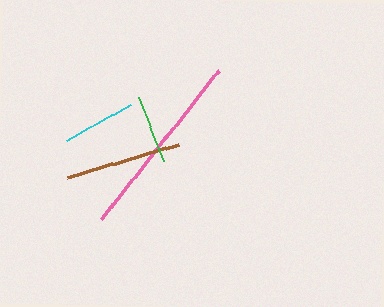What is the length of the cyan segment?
The cyan segment is approximately 73 pixels long.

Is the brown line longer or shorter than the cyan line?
The brown line is longer than the cyan line.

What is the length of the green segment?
The green segment is approximately 70 pixels long.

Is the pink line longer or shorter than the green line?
The pink line is longer than the green line.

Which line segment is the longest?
The pink line is the longest at approximately 190 pixels.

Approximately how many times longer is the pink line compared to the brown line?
The pink line is approximately 1.6 times the length of the brown line.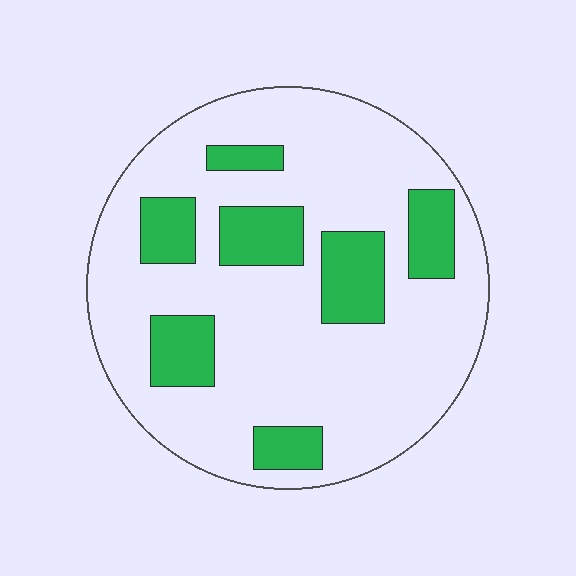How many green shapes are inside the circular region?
7.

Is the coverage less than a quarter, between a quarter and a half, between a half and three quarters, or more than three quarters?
Less than a quarter.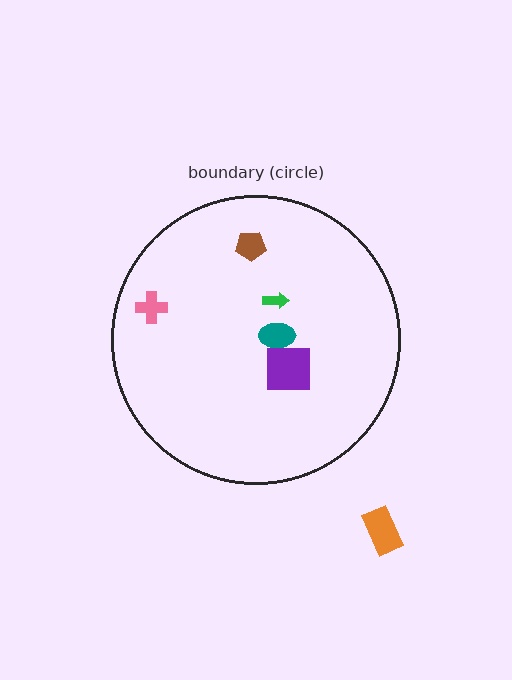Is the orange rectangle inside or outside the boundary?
Outside.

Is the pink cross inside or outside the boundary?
Inside.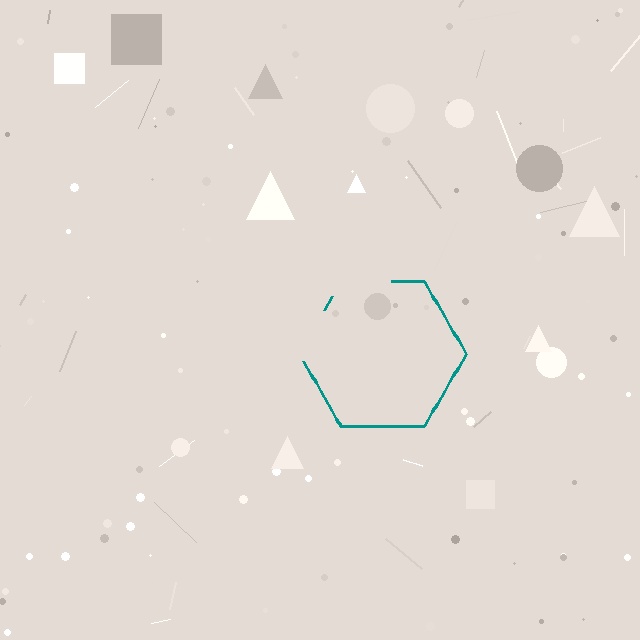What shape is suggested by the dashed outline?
The dashed outline suggests a hexagon.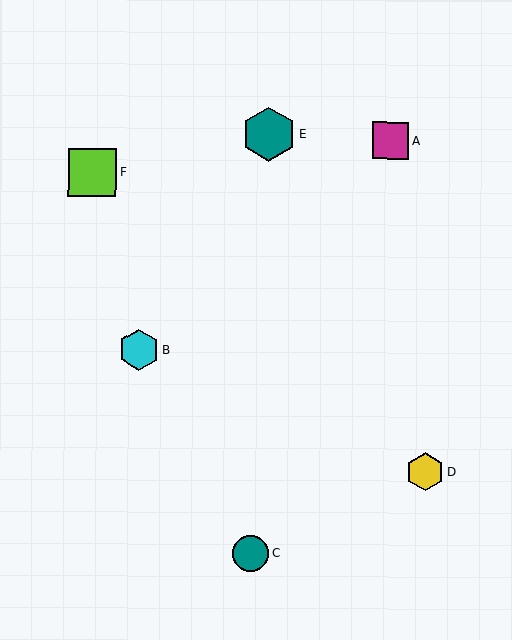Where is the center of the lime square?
The center of the lime square is at (92, 173).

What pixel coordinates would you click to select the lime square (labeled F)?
Click at (92, 173) to select the lime square F.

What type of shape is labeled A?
Shape A is a magenta square.